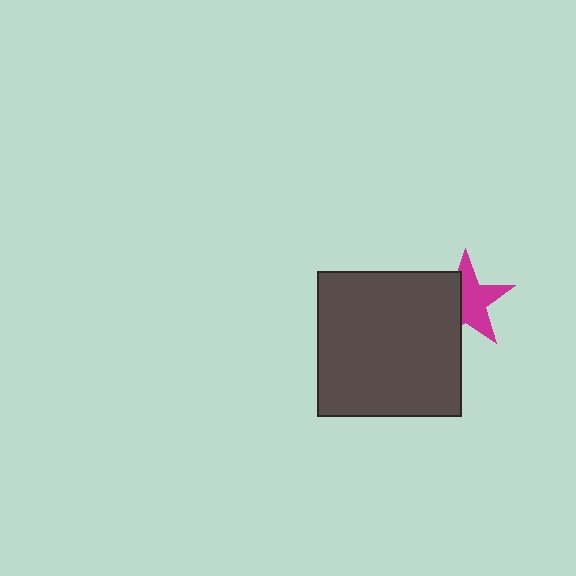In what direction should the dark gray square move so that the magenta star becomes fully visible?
The dark gray square should move left. That is the shortest direction to clear the overlap and leave the magenta star fully visible.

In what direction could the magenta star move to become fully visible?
The magenta star could move right. That would shift it out from behind the dark gray square entirely.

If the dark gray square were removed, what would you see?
You would see the complete magenta star.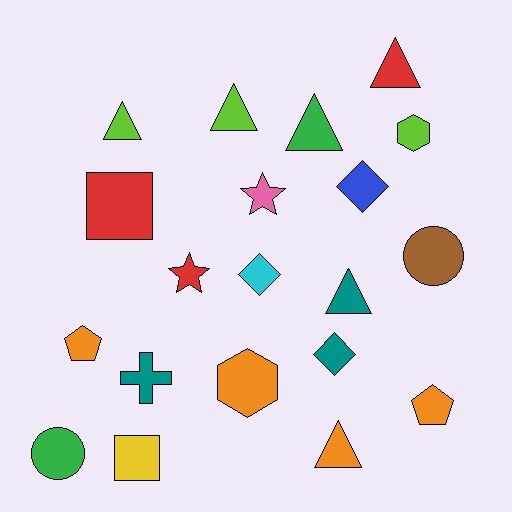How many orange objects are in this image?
There are 4 orange objects.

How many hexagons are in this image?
There are 2 hexagons.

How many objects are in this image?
There are 20 objects.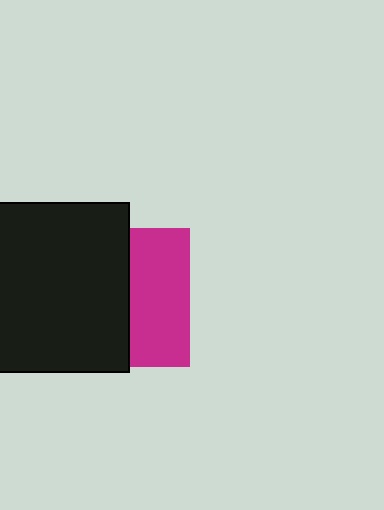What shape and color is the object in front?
The object in front is a black square.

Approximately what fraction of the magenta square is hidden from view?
Roughly 57% of the magenta square is hidden behind the black square.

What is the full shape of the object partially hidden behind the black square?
The partially hidden object is a magenta square.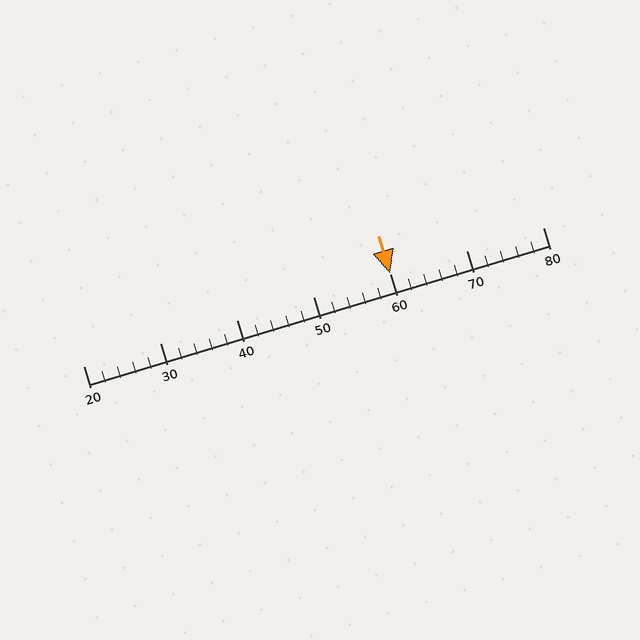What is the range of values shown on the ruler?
The ruler shows values from 20 to 80.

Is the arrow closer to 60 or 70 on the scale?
The arrow is closer to 60.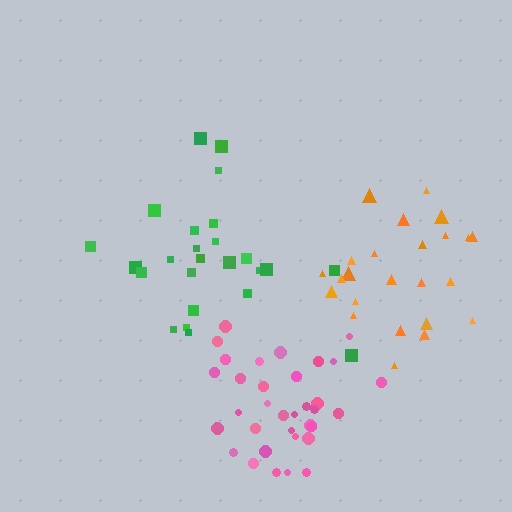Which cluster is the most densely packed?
Pink.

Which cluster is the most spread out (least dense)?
Green.